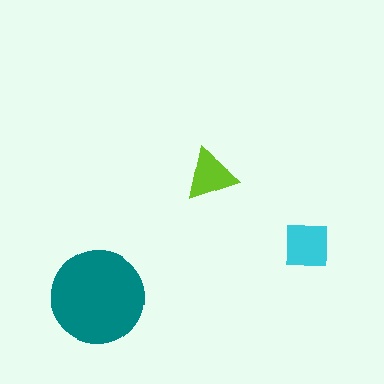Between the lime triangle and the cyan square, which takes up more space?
The cyan square.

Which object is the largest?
The teal circle.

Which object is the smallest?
The lime triangle.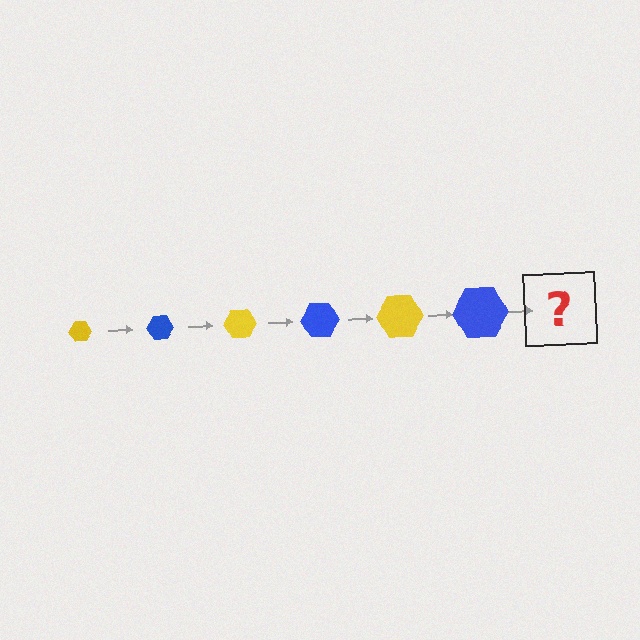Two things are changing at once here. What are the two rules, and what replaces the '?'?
The two rules are that the hexagon grows larger each step and the color cycles through yellow and blue. The '?' should be a yellow hexagon, larger than the previous one.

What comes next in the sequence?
The next element should be a yellow hexagon, larger than the previous one.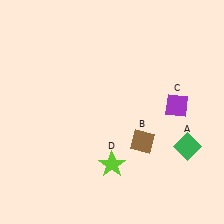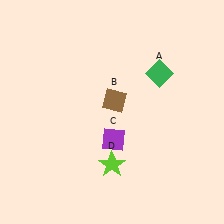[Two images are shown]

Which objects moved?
The objects that moved are: the green diamond (A), the brown diamond (B), the purple diamond (C).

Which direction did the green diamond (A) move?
The green diamond (A) moved up.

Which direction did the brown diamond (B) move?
The brown diamond (B) moved up.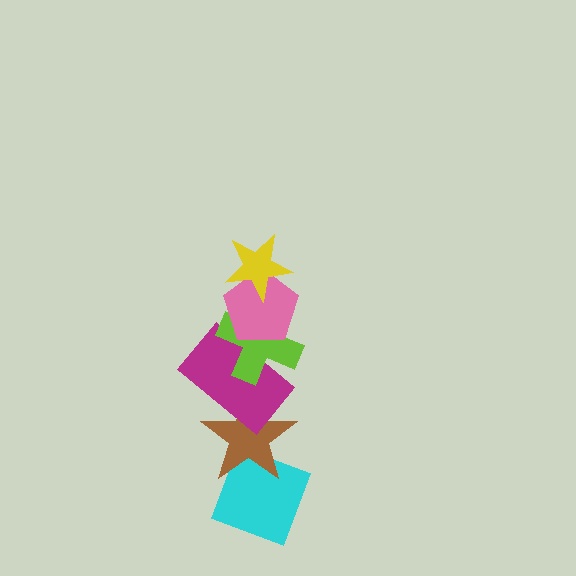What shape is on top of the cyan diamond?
The brown star is on top of the cyan diamond.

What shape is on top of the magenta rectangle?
The lime cross is on top of the magenta rectangle.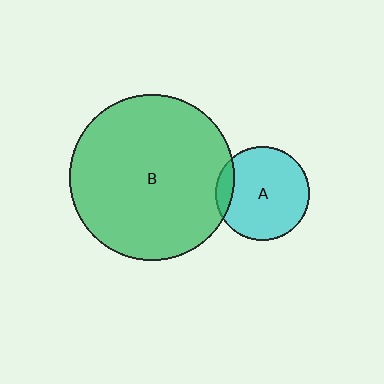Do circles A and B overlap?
Yes.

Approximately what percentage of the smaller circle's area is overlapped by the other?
Approximately 10%.